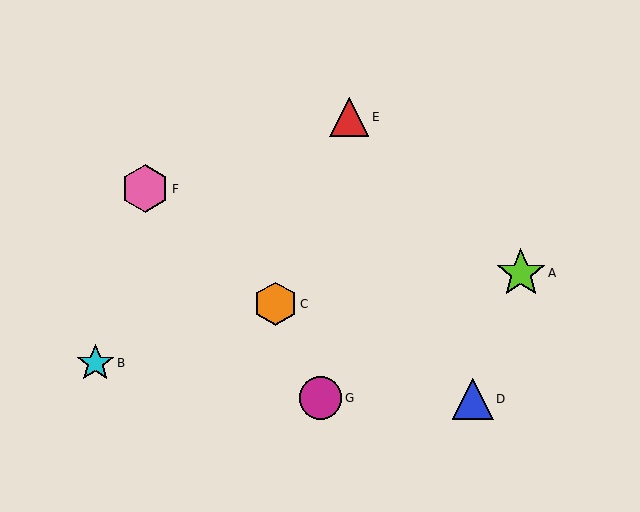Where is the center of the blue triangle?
The center of the blue triangle is at (473, 399).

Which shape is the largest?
The lime star (labeled A) is the largest.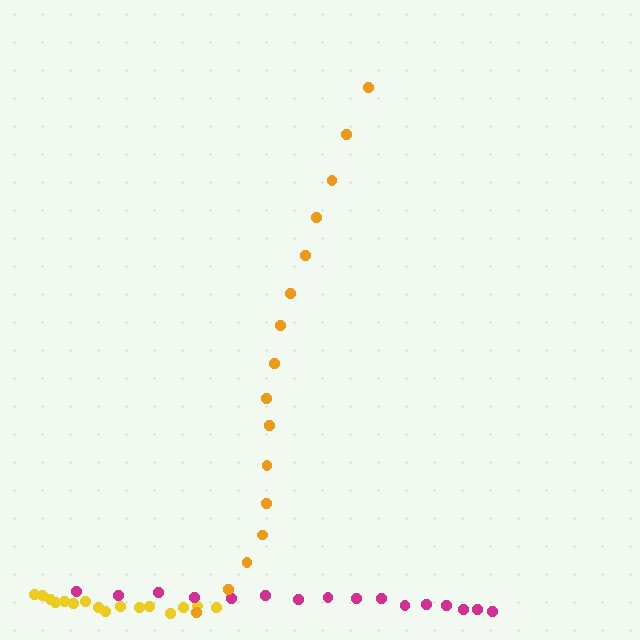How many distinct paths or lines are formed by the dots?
There are 3 distinct paths.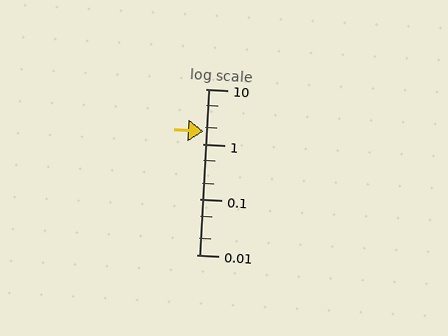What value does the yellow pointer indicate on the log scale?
The pointer indicates approximately 1.7.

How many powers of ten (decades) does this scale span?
The scale spans 3 decades, from 0.01 to 10.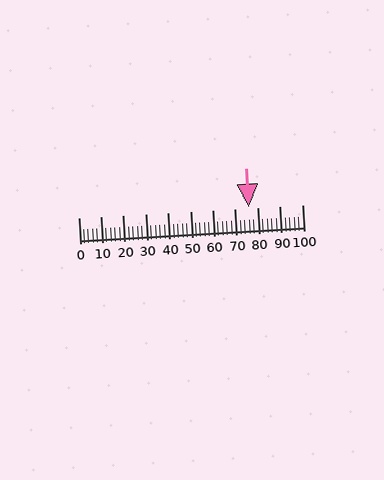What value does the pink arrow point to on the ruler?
The pink arrow points to approximately 76.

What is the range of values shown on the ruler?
The ruler shows values from 0 to 100.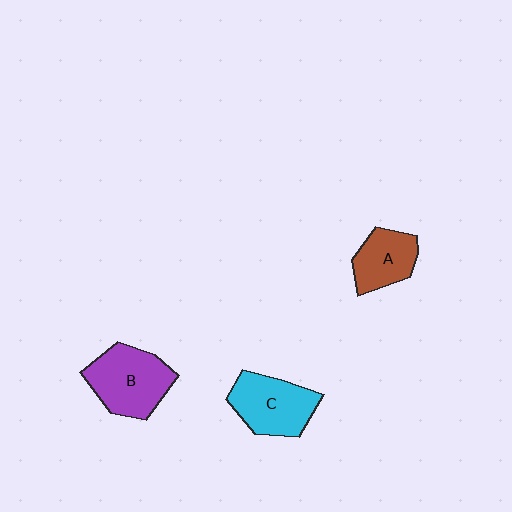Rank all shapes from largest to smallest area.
From largest to smallest: B (purple), C (cyan), A (brown).